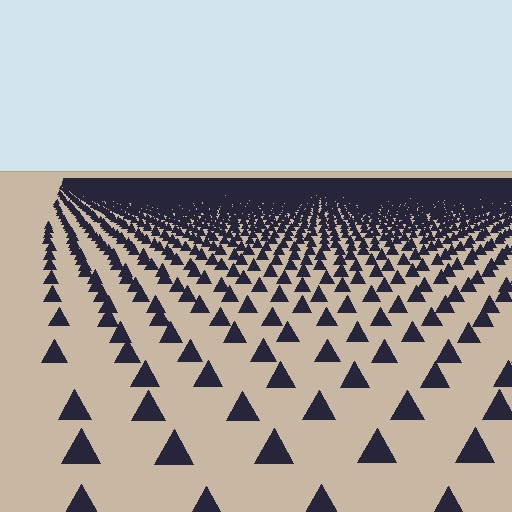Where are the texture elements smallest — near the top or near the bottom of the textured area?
Near the top.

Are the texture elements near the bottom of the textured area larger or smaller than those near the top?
Larger. Near the bottom, elements are closer to the viewer and appear at a bigger on-screen size.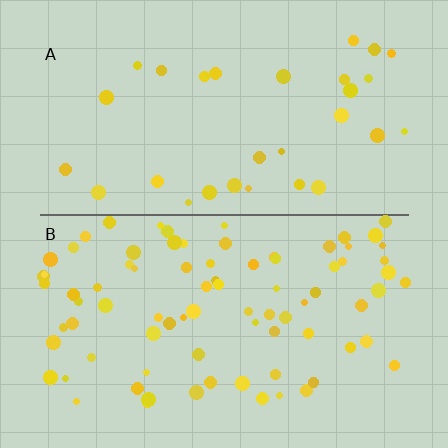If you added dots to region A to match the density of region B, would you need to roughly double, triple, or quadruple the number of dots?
Approximately triple.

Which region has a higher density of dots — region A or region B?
B (the bottom).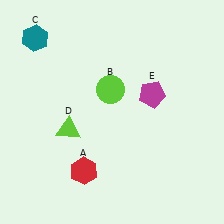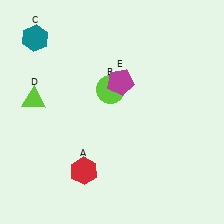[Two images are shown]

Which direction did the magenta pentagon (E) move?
The magenta pentagon (E) moved left.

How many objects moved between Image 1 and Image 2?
2 objects moved between the two images.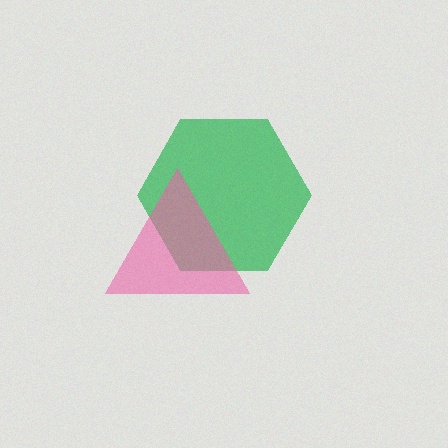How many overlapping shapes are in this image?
There are 2 overlapping shapes in the image.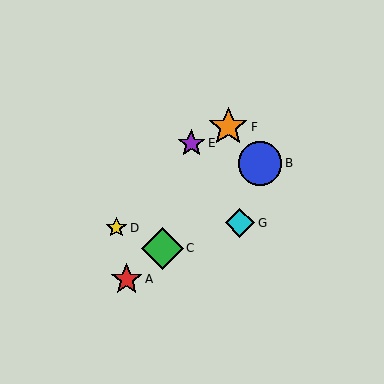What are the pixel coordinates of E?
Object E is at (191, 143).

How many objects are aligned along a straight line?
3 objects (A, B, C) are aligned along a straight line.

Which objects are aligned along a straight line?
Objects A, B, C are aligned along a straight line.